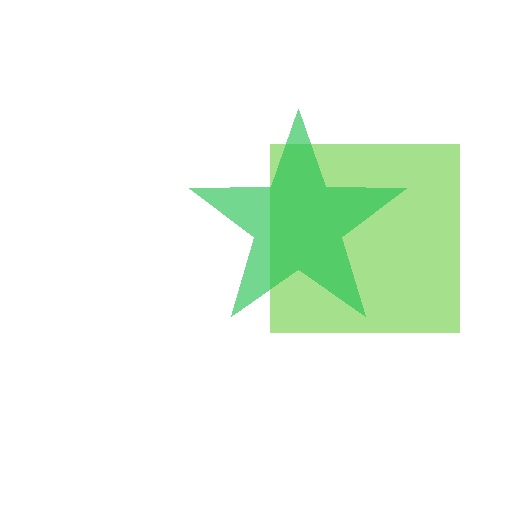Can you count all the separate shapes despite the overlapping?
Yes, there are 2 separate shapes.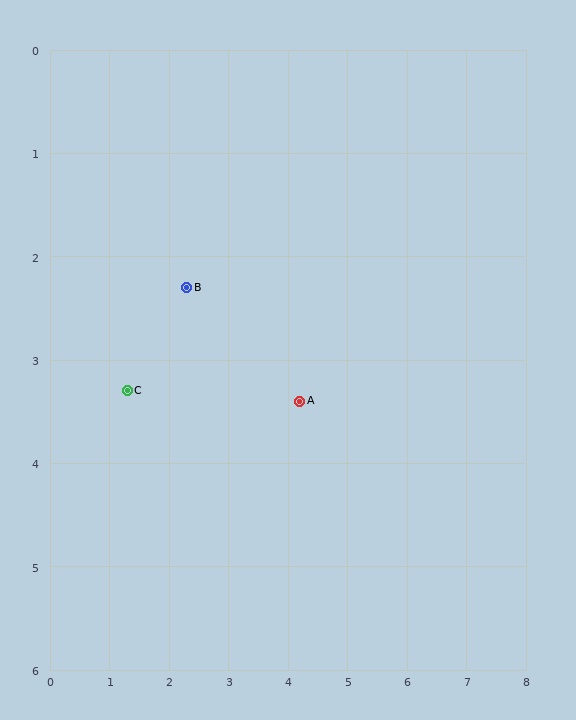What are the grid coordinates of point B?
Point B is at approximately (2.3, 2.3).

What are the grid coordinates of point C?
Point C is at approximately (1.3, 3.3).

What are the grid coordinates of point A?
Point A is at approximately (4.2, 3.4).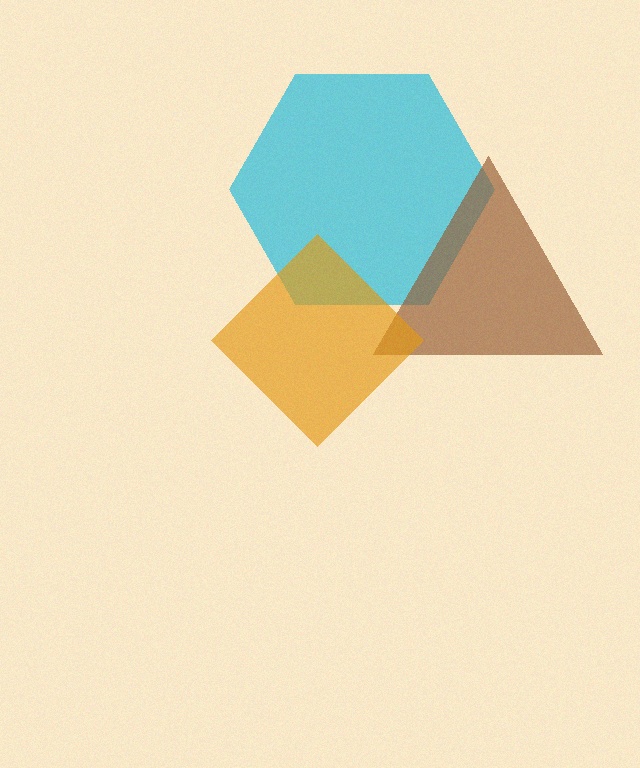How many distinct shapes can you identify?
There are 3 distinct shapes: a cyan hexagon, a brown triangle, an orange diamond.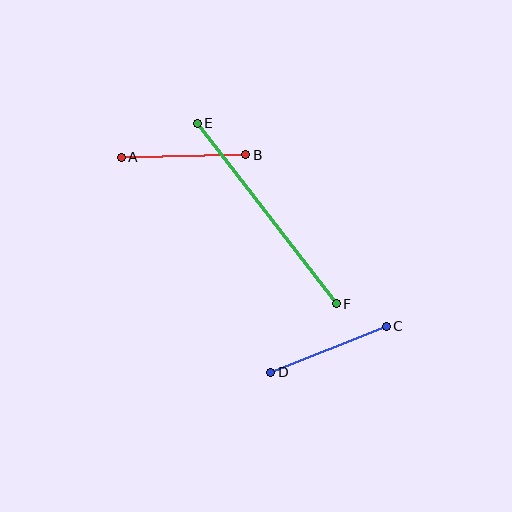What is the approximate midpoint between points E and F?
The midpoint is at approximately (267, 213) pixels.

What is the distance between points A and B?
The distance is approximately 124 pixels.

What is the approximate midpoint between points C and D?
The midpoint is at approximately (328, 349) pixels.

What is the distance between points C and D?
The distance is approximately 124 pixels.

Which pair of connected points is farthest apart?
Points E and F are farthest apart.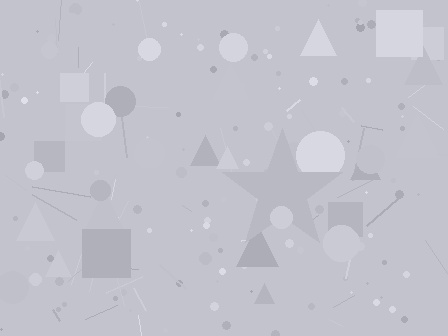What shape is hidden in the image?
A star is hidden in the image.